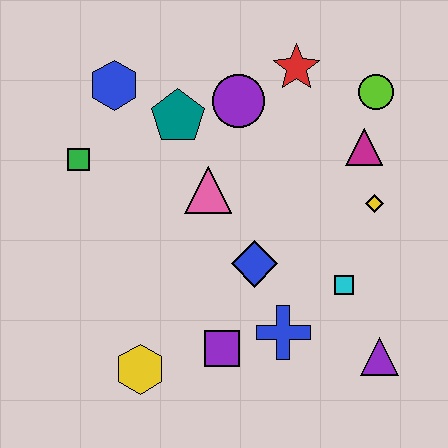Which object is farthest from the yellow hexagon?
The lime circle is farthest from the yellow hexagon.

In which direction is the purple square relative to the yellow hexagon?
The purple square is to the right of the yellow hexagon.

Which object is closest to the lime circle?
The magenta triangle is closest to the lime circle.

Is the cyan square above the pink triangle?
No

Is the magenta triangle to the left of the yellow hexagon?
No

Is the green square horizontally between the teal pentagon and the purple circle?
No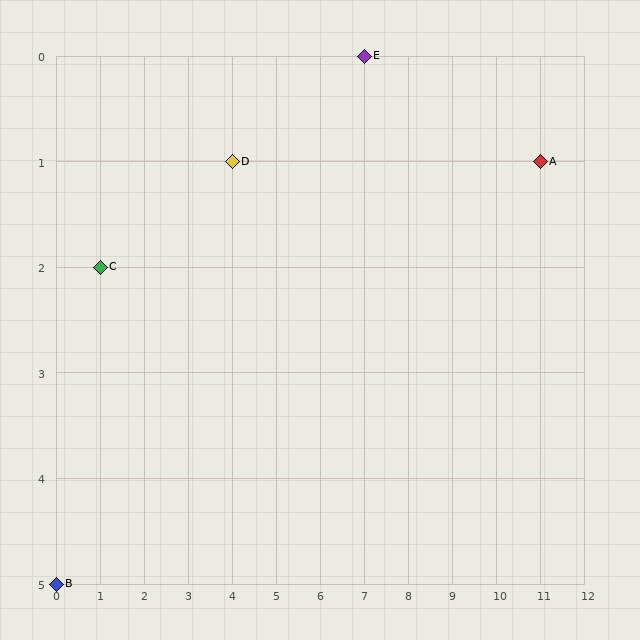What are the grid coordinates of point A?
Point A is at grid coordinates (11, 1).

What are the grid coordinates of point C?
Point C is at grid coordinates (1, 2).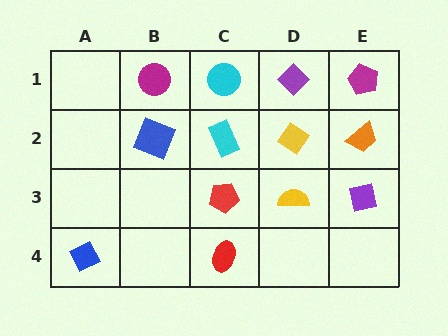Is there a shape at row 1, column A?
No, that cell is empty.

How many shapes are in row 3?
3 shapes.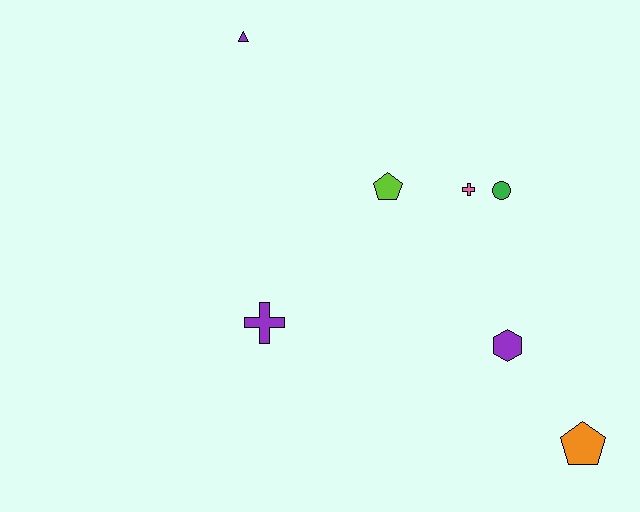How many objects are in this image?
There are 7 objects.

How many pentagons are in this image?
There are 2 pentagons.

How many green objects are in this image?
There is 1 green object.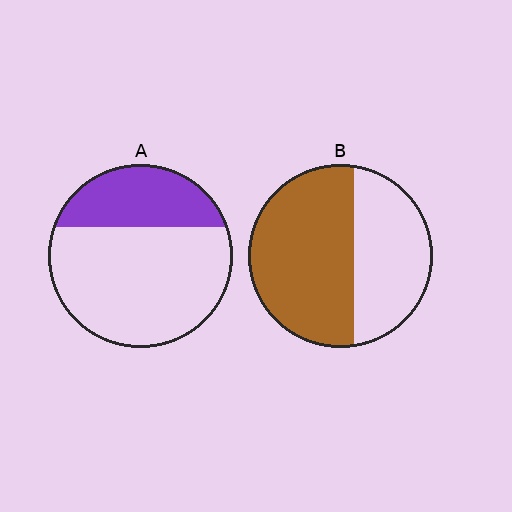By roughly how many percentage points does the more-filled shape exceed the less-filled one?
By roughly 30 percentage points (B over A).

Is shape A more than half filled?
No.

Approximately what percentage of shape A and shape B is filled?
A is approximately 30% and B is approximately 60%.